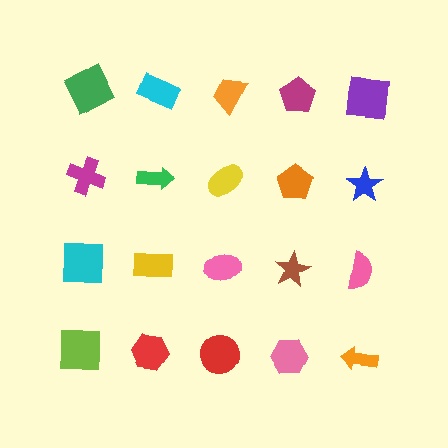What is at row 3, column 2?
A yellow rectangle.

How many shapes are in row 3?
5 shapes.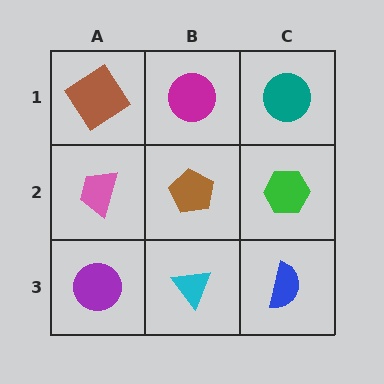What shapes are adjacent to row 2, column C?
A teal circle (row 1, column C), a blue semicircle (row 3, column C), a brown pentagon (row 2, column B).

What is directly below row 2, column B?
A cyan triangle.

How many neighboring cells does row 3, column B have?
3.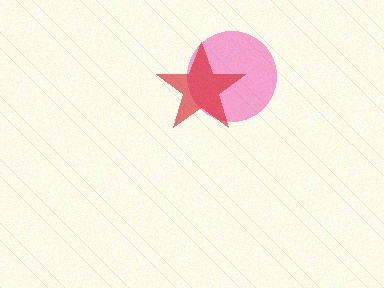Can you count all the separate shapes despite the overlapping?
Yes, there are 2 separate shapes.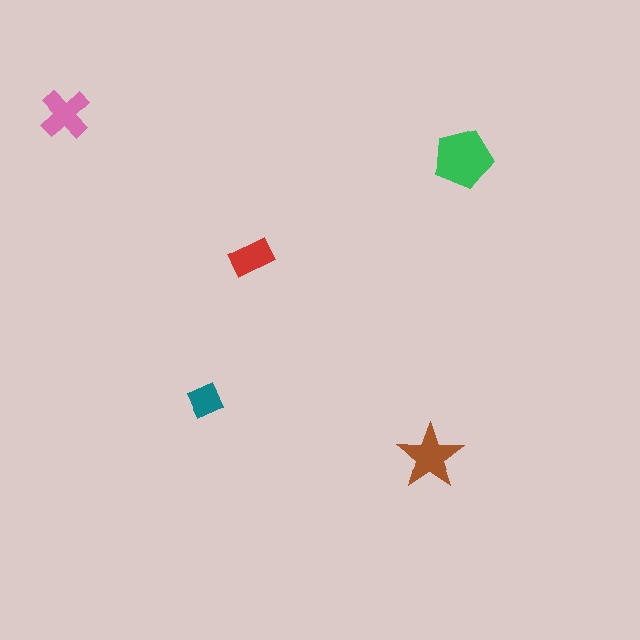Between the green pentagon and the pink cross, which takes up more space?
The green pentagon.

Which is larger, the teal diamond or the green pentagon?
The green pentagon.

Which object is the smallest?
The teal diamond.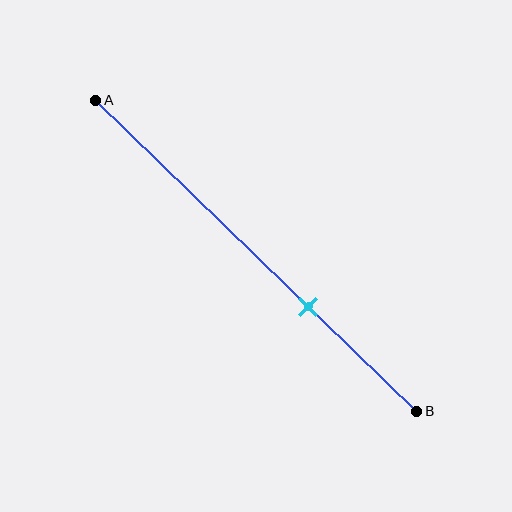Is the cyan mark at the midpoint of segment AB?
No, the mark is at about 65% from A, not at the 50% midpoint.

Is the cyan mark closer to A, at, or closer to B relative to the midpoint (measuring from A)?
The cyan mark is closer to point B than the midpoint of segment AB.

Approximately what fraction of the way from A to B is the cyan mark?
The cyan mark is approximately 65% of the way from A to B.